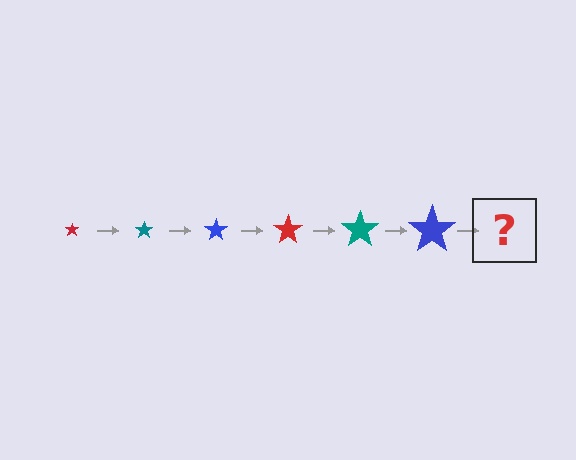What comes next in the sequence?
The next element should be a red star, larger than the previous one.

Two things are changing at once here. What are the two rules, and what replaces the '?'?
The two rules are that the star grows larger each step and the color cycles through red, teal, and blue. The '?' should be a red star, larger than the previous one.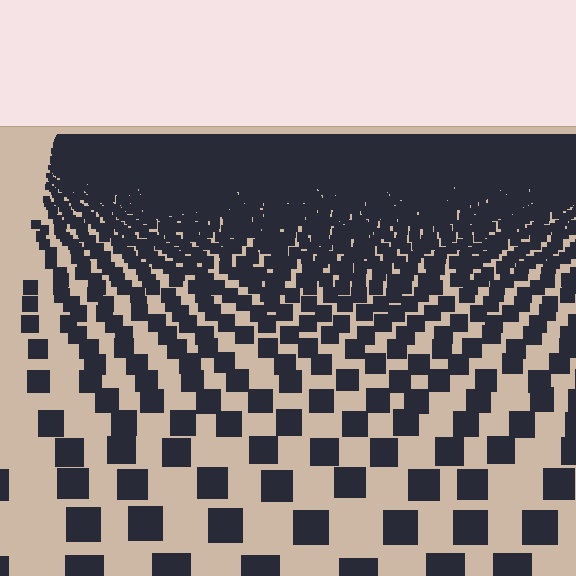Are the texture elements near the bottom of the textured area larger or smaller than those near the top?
Larger. Near the bottom, elements are closer to the viewer and appear at a bigger on-screen size.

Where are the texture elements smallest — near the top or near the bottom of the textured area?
Near the top.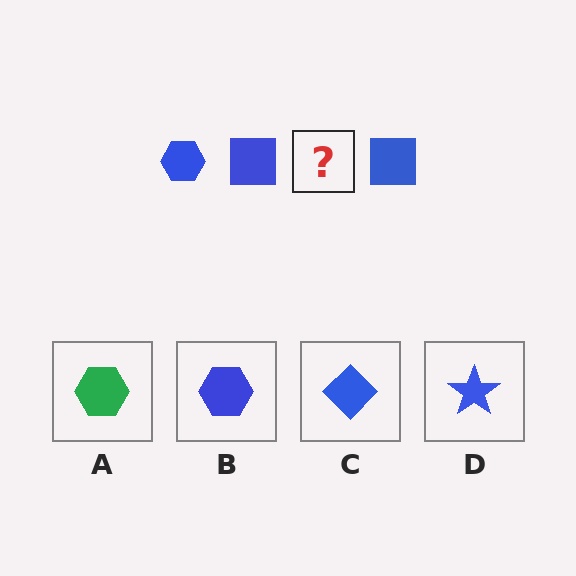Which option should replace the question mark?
Option B.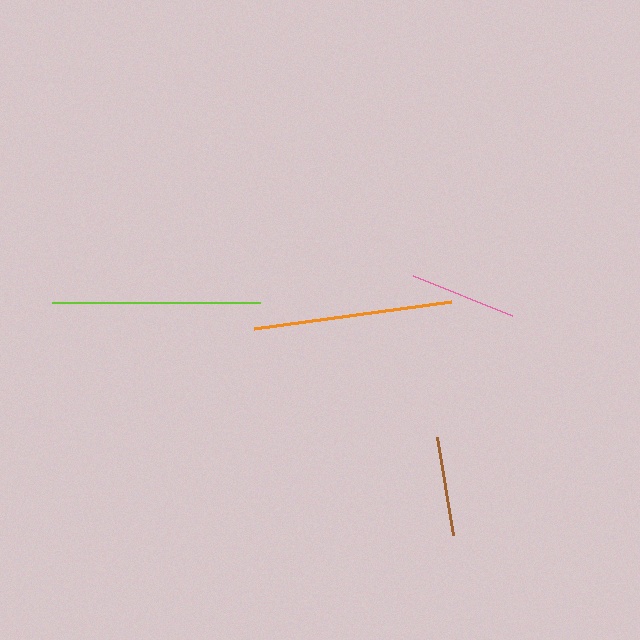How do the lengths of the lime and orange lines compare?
The lime and orange lines are approximately the same length.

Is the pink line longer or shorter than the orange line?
The orange line is longer than the pink line.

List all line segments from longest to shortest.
From longest to shortest: lime, orange, pink, brown.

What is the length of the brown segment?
The brown segment is approximately 100 pixels long.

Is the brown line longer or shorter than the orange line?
The orange line is longer than the brown line.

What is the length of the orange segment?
The orange segment is approximately 199 pixels long.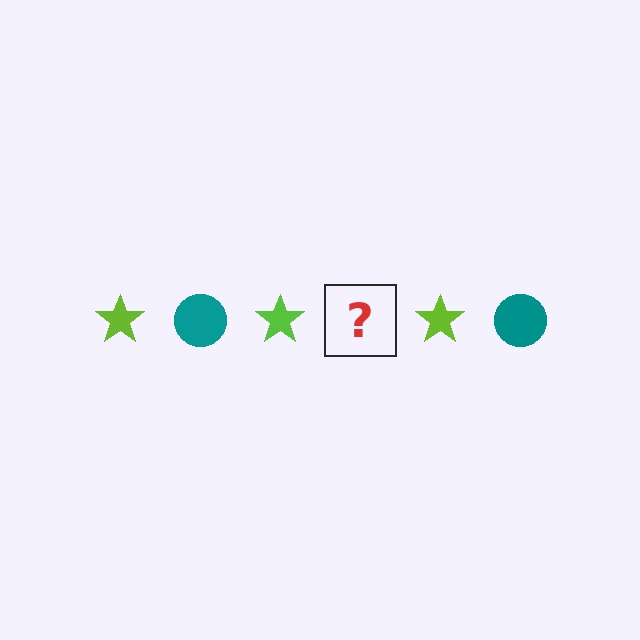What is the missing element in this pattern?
The missing element is a teal circle.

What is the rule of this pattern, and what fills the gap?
The rule is that the pattern alternates between lime star and teal circle. The gap should be filled with a teal circle.